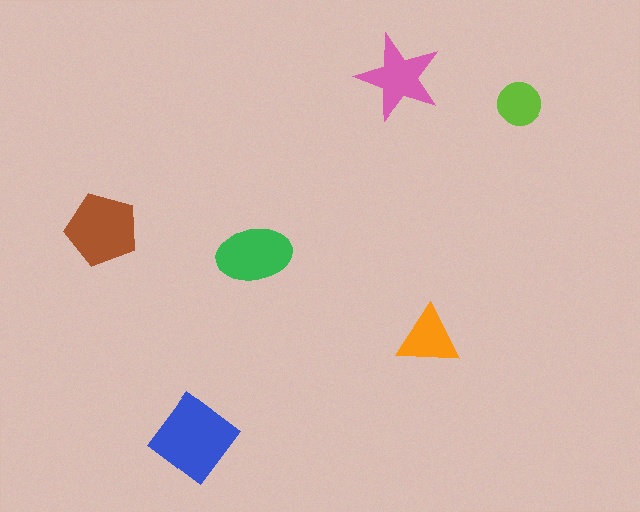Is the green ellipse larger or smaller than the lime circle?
Larger.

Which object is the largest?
The blue diamond.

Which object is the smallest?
The lime circle.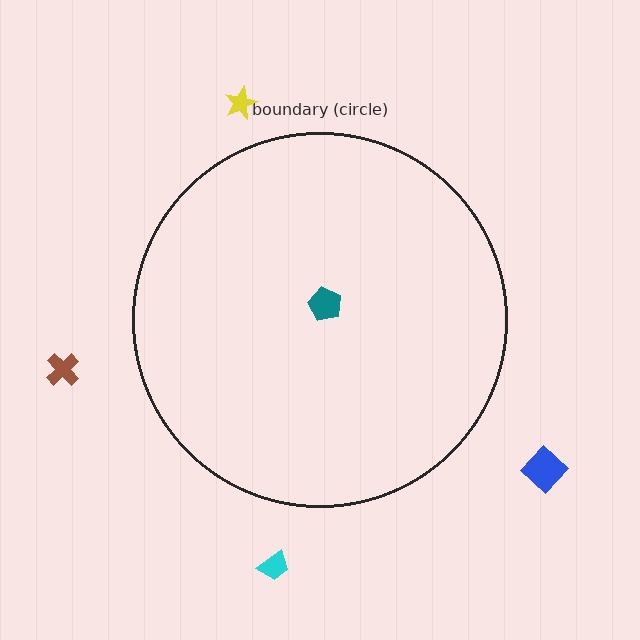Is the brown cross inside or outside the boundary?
Outside.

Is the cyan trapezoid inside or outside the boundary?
Outside.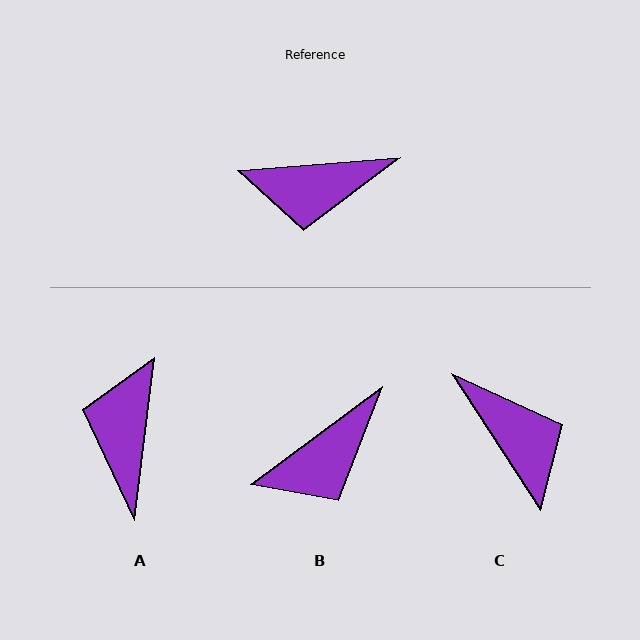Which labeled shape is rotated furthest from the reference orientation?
C, about 118 degrees away.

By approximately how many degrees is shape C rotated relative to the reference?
Approximately 118 degrees counter-clockwise.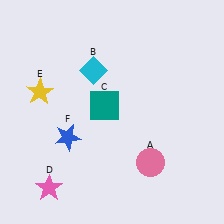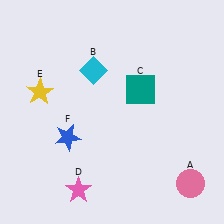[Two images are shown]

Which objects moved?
The objects that moved are: the pink circle (A), the teal square (C), the pink star (D).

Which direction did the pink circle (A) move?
The pink circle (A) moved right.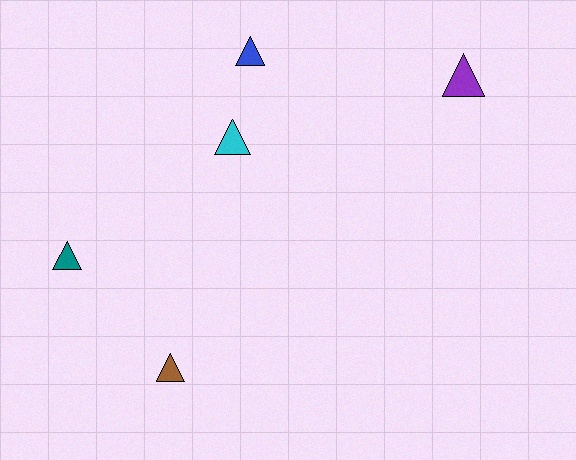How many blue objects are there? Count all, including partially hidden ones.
There is 1 blue object.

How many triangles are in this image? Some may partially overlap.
There are 5 triangles.